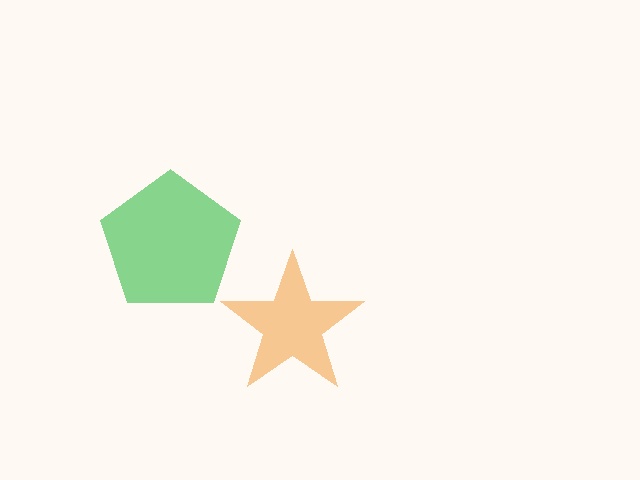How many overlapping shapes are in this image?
There are 2 overlapping shapes in the image.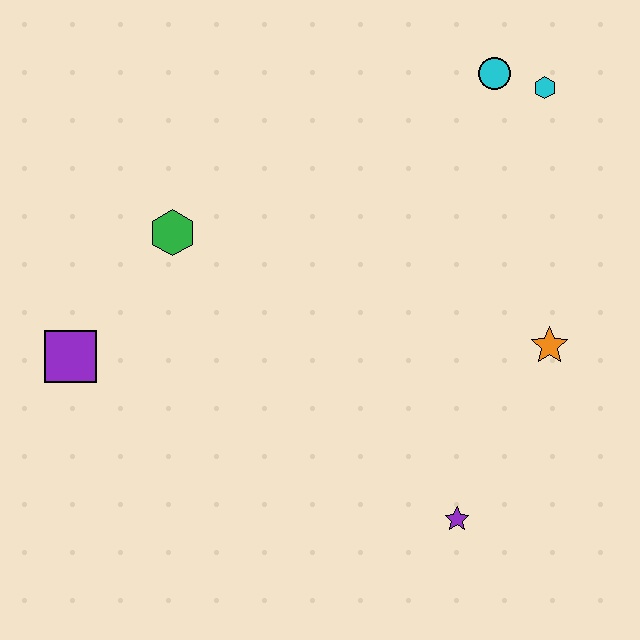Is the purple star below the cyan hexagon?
Yes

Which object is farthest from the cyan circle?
The purple square is farthest from the cyan circle.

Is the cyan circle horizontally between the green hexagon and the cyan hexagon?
Yes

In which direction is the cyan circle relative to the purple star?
The cyan circle is above the purple star.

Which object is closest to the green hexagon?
The purple square is closest to the green hexagon.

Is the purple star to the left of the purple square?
No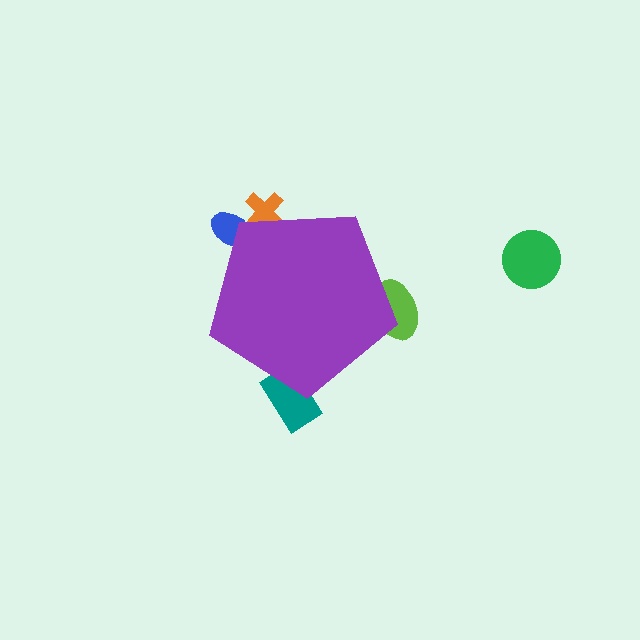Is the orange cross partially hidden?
Yes, the orange cross is partially hidden behind the purple pentagon.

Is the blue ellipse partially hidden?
Yes, the blue ellipse is partially hidden behind the purple pentagon.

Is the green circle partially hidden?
No, the green circle is fully visible.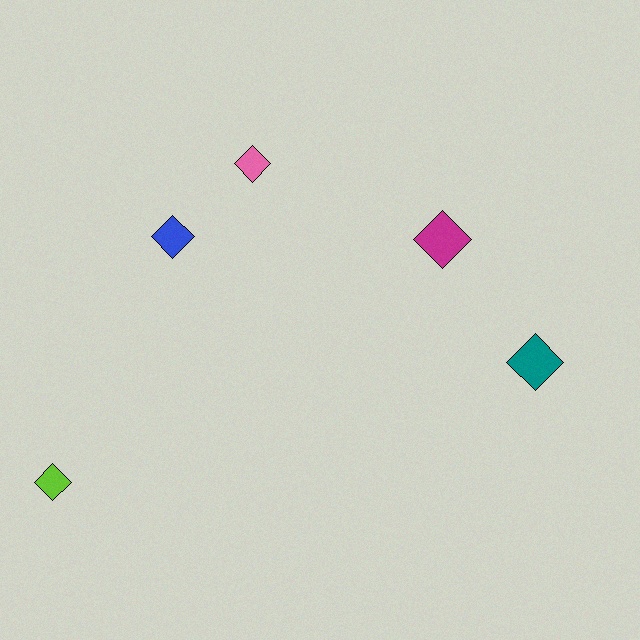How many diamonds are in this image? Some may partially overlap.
There are 5 diamonds.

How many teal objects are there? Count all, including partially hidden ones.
There is 1 teal object.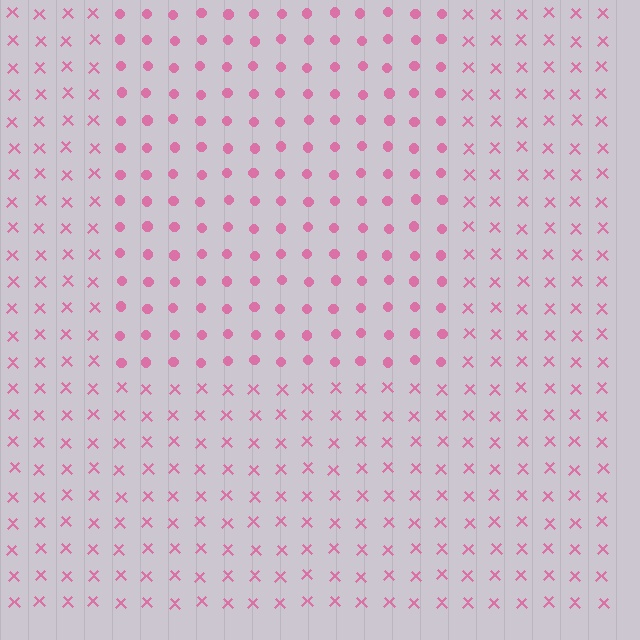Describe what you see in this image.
The image is filled with small pink elements arranged in a uniform grid. A rectangle-shaped region contains circles, while the surrounding area contains X marks. The boundary is defined purely by the change in element shape.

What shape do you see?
I see a rectangle.